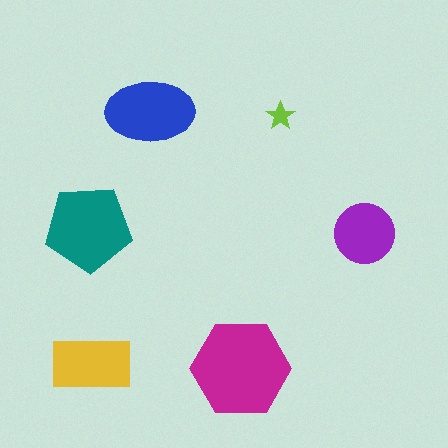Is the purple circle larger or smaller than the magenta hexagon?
Smaller.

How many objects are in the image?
There are 6 objects in the image.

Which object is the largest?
The magenta hexagon.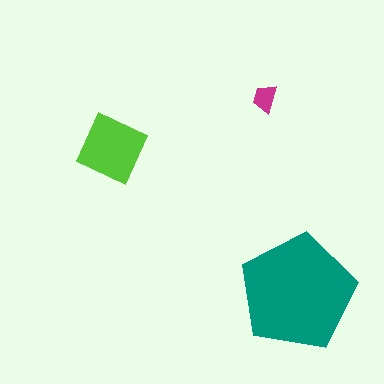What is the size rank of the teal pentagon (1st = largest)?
1st.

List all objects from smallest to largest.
The magenta trapezoid, the lime diamond, the teal pentagon.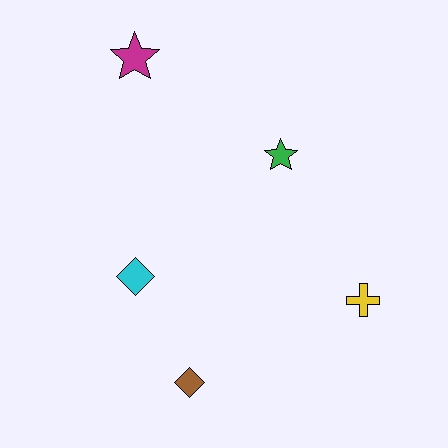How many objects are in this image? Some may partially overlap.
There are 5 objects.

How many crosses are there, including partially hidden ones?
There is 1 cross.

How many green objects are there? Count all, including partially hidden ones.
There is 1 green object.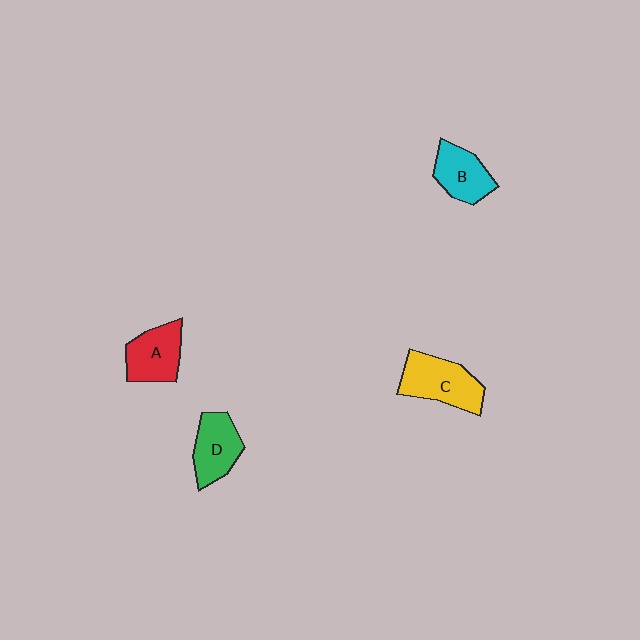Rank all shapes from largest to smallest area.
From largest to smallest: C (yellow), A (red), D (green), B (cyan).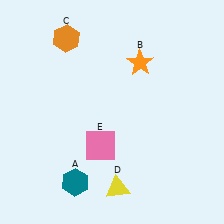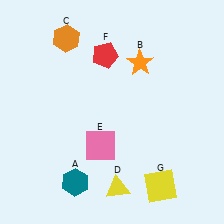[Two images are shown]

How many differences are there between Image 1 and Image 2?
There are 2 differences between the two images.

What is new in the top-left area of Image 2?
A red pentagon (F) was added in the top-left area of Image 2.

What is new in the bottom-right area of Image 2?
A yellow square (G) was added in the bottom-right area of Image 2.